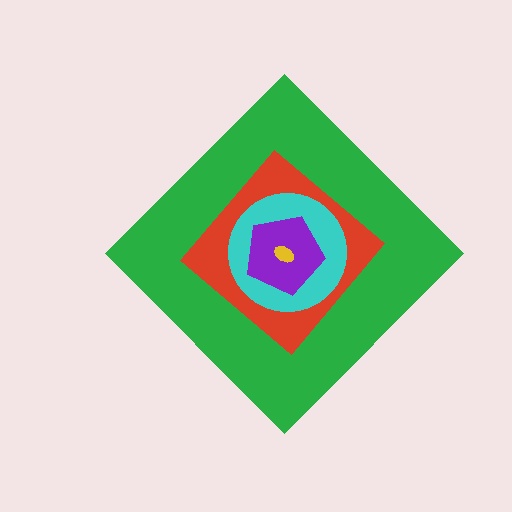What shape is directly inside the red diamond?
The cyan circle.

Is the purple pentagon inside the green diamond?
Yes.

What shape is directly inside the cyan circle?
The purple pentagon.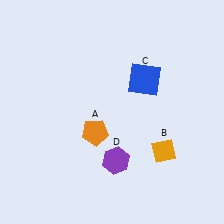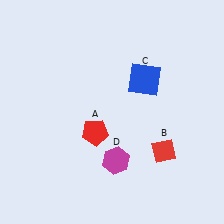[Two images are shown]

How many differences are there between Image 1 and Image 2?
There are 3 differences between the two images.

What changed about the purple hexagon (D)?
In Image 1, D is purple. In Image 2, it changed to magenta.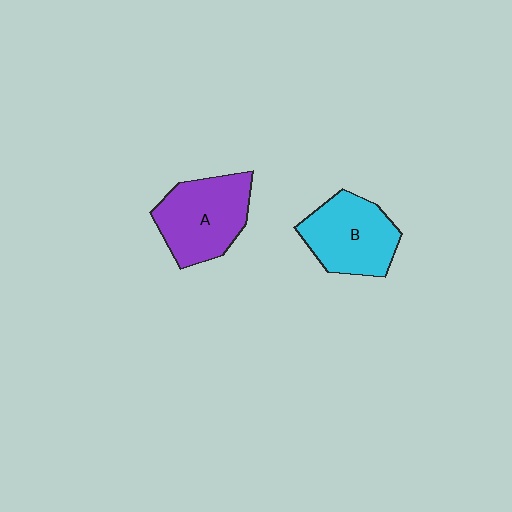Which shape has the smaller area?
Shape B (cyan).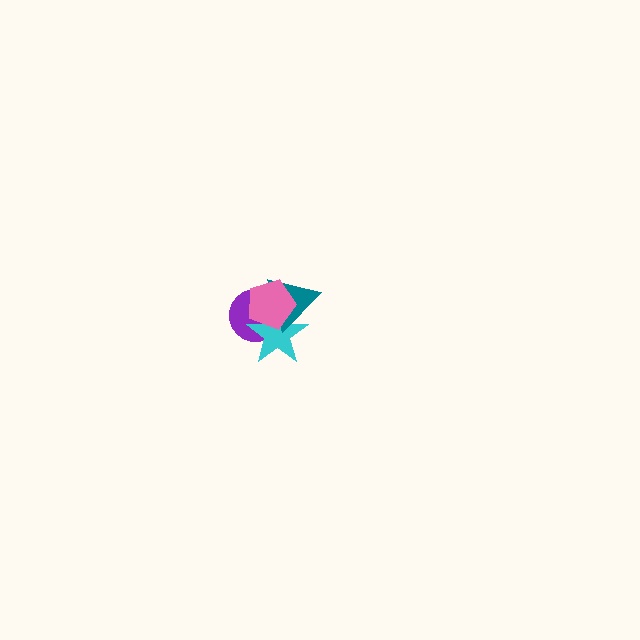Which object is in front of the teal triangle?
The pink pentagon is in front of the teal triangle.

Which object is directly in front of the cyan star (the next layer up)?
The teal triangle is directly in front of the cyan star.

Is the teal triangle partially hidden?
Yes, it is partially covered by another shape.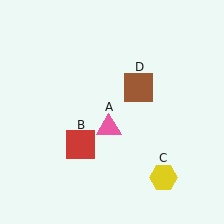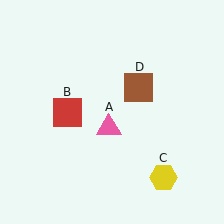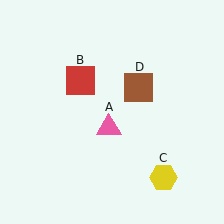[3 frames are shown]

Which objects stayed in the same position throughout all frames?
Pink triangle (object A) and yellow hexagon (object C) and brown square (object D) remained stationary.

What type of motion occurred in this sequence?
The red square (object B) rotated clockwise around the center of the scene.